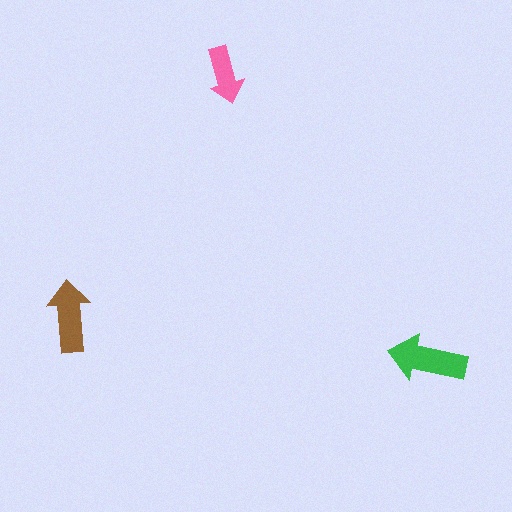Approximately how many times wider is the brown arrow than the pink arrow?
About 1.5 times wider.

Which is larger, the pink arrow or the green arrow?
The green one.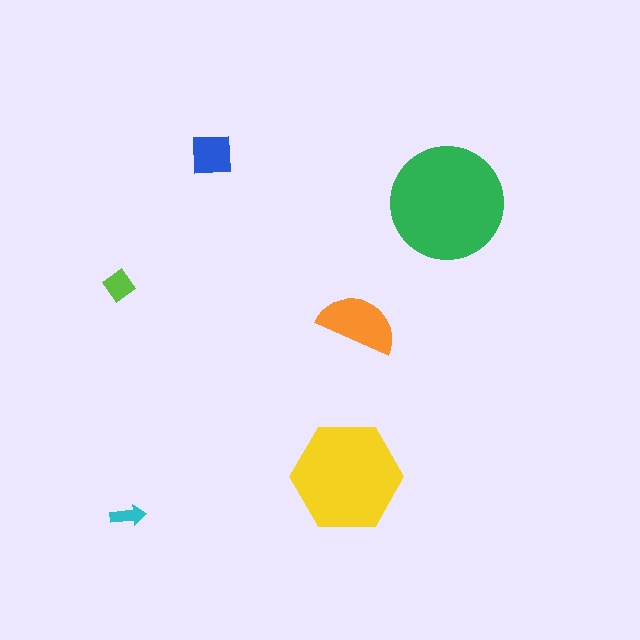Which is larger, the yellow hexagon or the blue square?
The yellow hexagon.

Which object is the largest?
The green circle.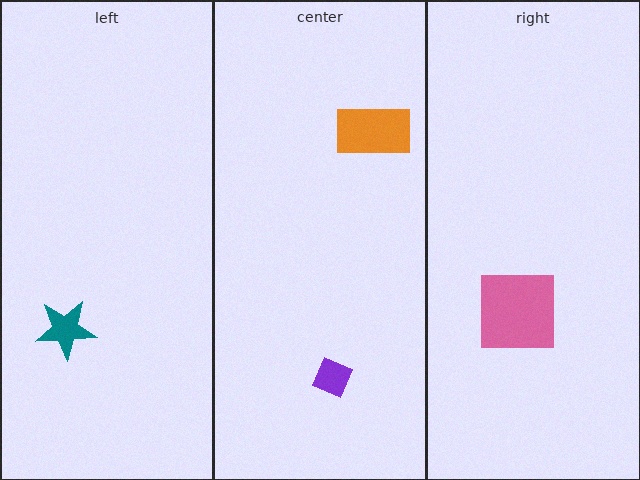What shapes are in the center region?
The orange rectangle, the purple diamond.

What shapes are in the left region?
The teal star.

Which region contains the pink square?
The right region.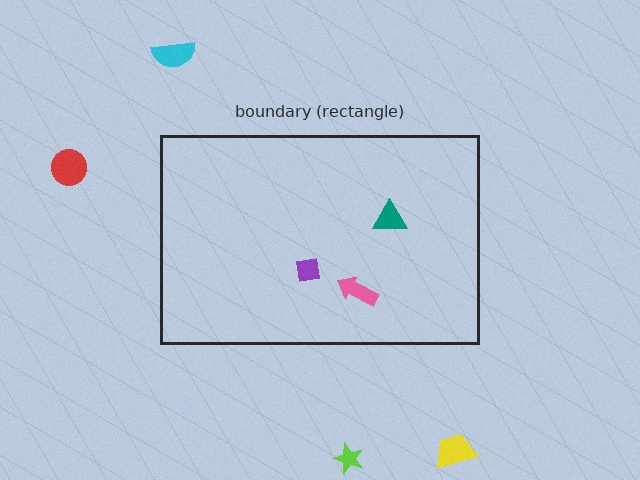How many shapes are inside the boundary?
3 inside, 4 outside.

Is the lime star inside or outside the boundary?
Outside.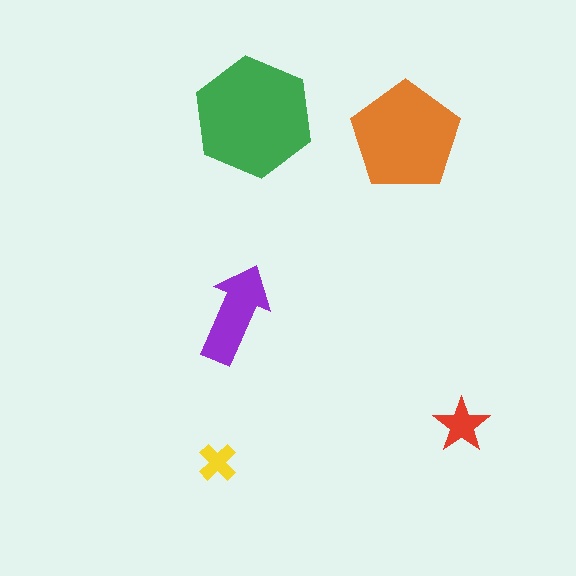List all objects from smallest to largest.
The yellow cross, the red star, the purple arrow, the orange pentagon, the green hexagon.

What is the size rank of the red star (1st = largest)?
4th.